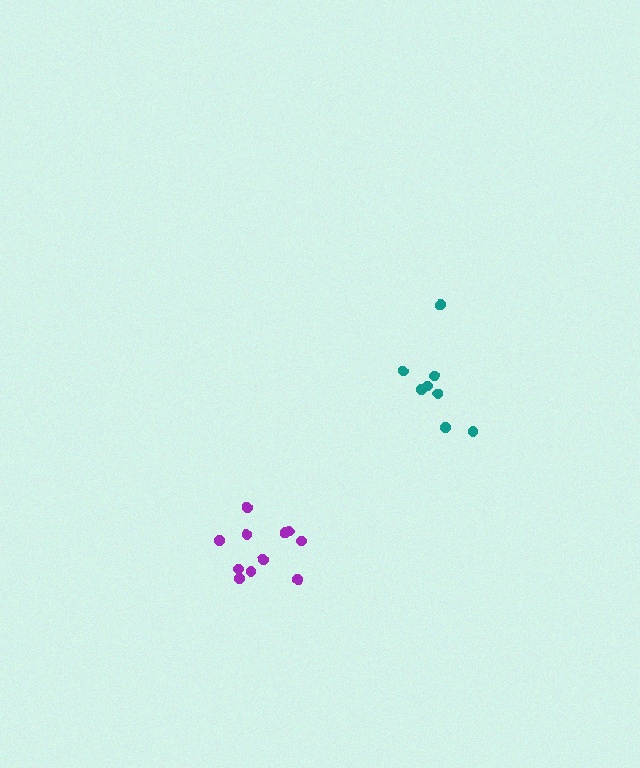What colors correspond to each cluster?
The clusters are colored: purple, teal.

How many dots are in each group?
Group 1: 11 dots, Group 2: 8 dots (19 total).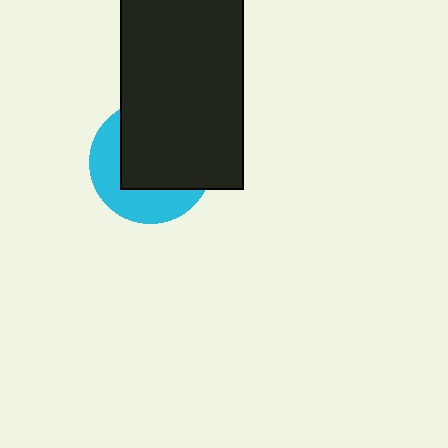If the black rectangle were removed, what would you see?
You would see the complete cyan circle.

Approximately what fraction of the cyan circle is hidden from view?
Roughly 61% of the cyan circle is hidden behind the black rectangle.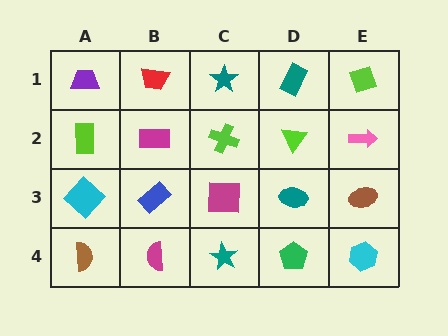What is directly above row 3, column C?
A lime cross.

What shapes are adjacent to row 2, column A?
A purple trapezoid (row 1, column A), a cyan diamond (row 3, column A), a magenta rectangle (row 2, column B).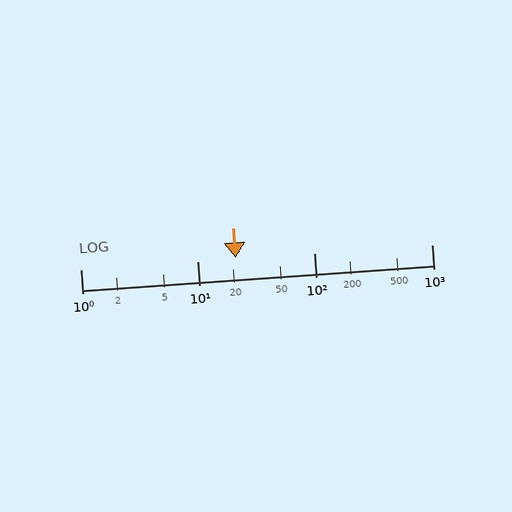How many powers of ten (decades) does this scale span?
The scale spans 3 decades, from 1 to 1000.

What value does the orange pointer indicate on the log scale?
The pointer indicates approximately 21.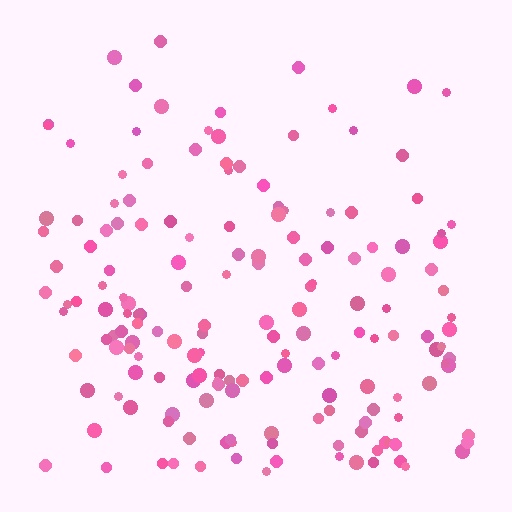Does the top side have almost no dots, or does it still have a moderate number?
Still a moderate number, just noticeably fewer than the bottom.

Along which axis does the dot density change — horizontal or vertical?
Vertical.